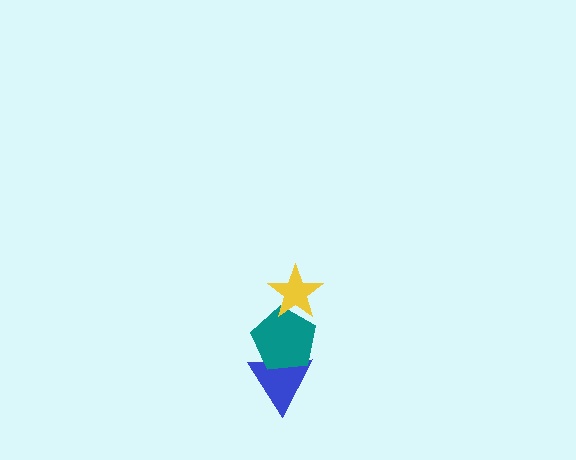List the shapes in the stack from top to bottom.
From top to bottom: the yellow star, the teal pentagon, the blue triangle.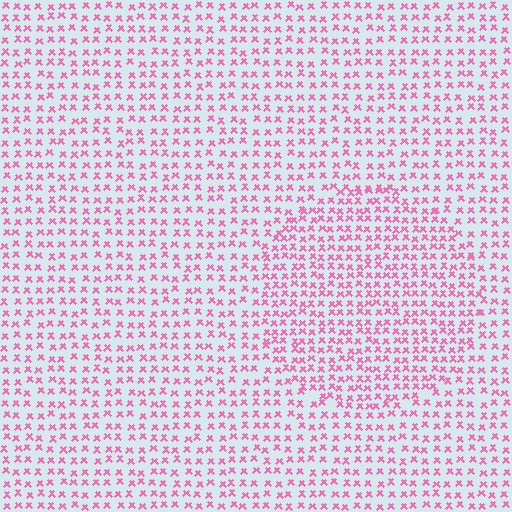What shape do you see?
I see a circle.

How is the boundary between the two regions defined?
The boundary is defined by a change in element density (approximately 1.5x ratio). All elements are the same color, size, and shape.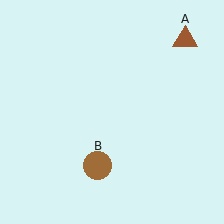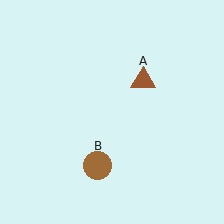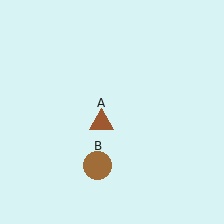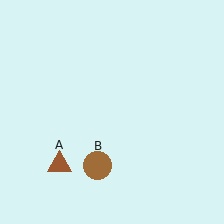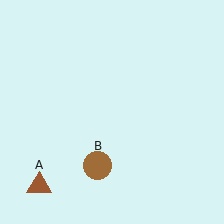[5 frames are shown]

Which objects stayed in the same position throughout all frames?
Brown circle (object B) remained stationary.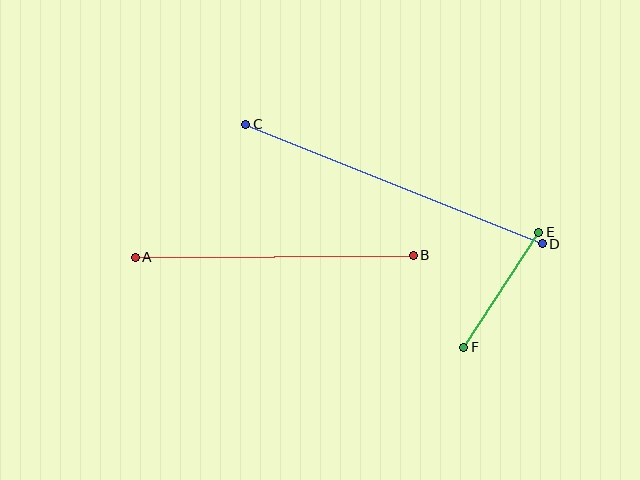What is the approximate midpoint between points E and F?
The midpoint is at approximately (501, 290) pixels.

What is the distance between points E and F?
The distance is approximately 137 pixels.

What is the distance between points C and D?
The distance is approximately 320 pixels.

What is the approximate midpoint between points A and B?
The midpoint is at approximately (274, 256) pixels.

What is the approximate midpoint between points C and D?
The midpoint is at approximately (394, 184) pixels.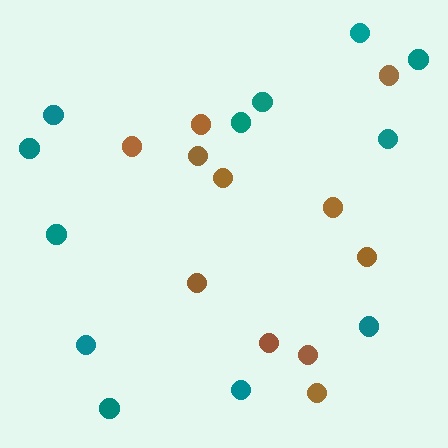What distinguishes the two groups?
There are 2 groups: one group of teal circles (12) and one group of brown circles (11).